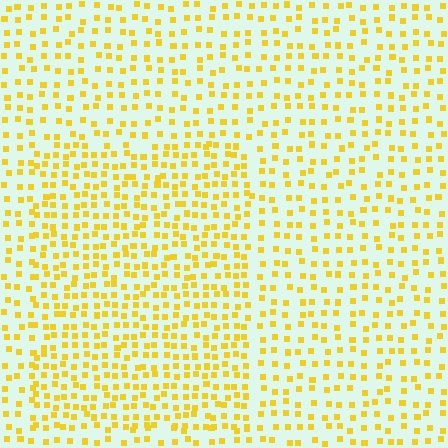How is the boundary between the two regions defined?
The boundary is defined by a change in element density (approximately 1.6x ratio). All elements are the same color, size, and shape.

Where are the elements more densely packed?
The elements are more densely packed inside the rectangle boundary.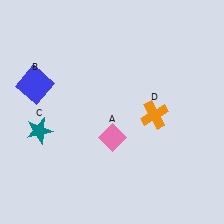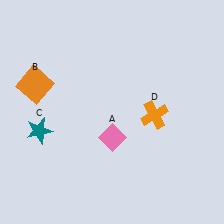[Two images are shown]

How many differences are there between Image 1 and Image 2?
There is 1 difference between the two images.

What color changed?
The square (B) changed from blue in Image 1 to orange in Image 2.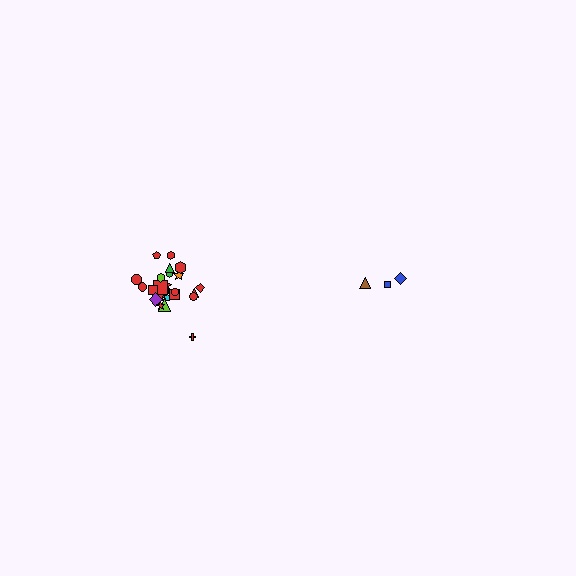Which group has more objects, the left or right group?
The left group.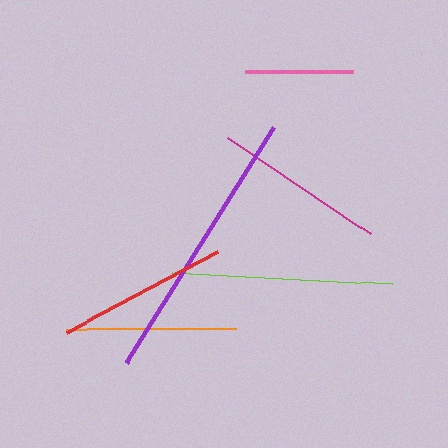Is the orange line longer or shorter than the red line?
The red line is longer than the orange line.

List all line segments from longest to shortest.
From longest to shortest: purple, lime, magenta, red, orange, pink.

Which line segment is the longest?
The purple line is the longest at approximately 279 pixels.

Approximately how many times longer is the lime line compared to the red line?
The lime line is approximately 1.3 times the length of the red line.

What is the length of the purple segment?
The purple segment is approximately 279 pixels long.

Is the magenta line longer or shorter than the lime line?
The lime line is longer than the magenta line.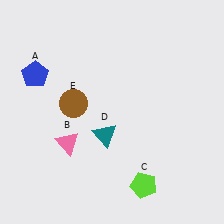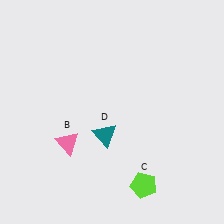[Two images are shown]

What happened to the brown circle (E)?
The brown circle (E) was removed in Image 2. It was in the top-left area of Image 1.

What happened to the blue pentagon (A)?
The blue pentagon (A) was removed in Image 2. It was in the top-left area of Image 1.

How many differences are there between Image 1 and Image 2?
There are 2 differences between the two images.